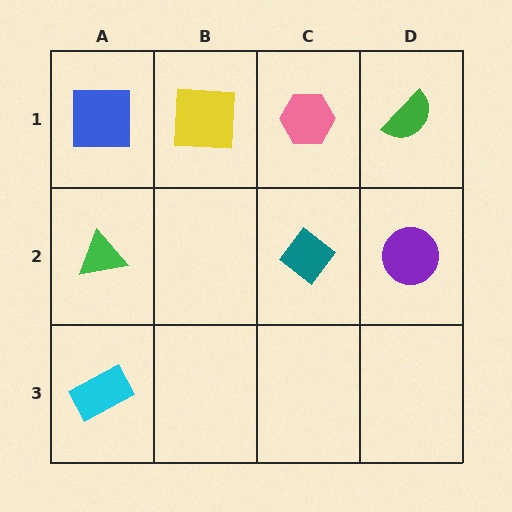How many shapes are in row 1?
4 shapes.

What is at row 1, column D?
A green semicircle.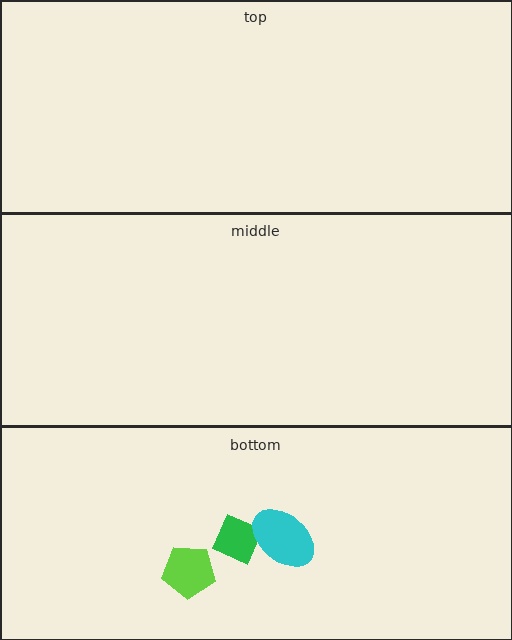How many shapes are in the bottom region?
3.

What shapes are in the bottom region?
The lime pentagon, the green diamond, the cyan ellipse.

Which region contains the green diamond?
The bottom region.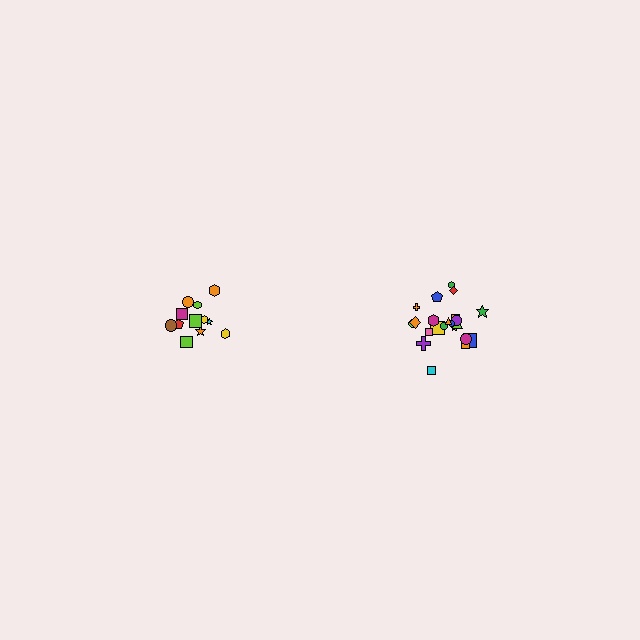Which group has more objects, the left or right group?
The right group.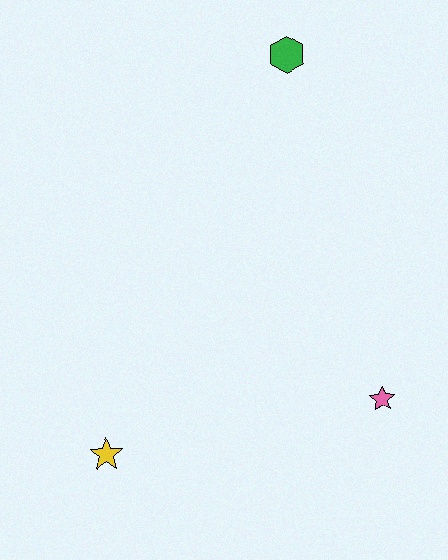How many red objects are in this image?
There are no red objects.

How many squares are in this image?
There are no squares.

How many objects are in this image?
There are 3 objects.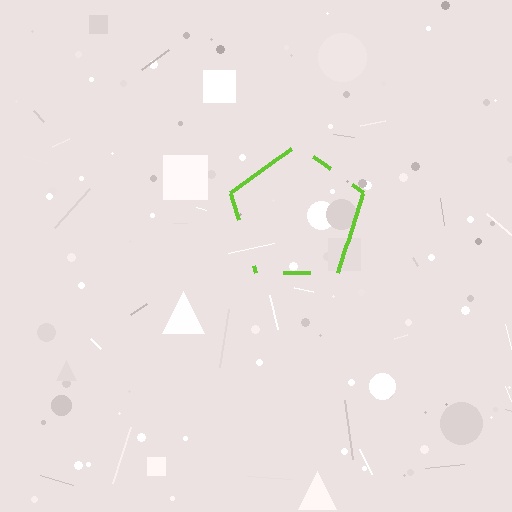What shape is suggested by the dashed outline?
The dashed outline suggests a pentagon.